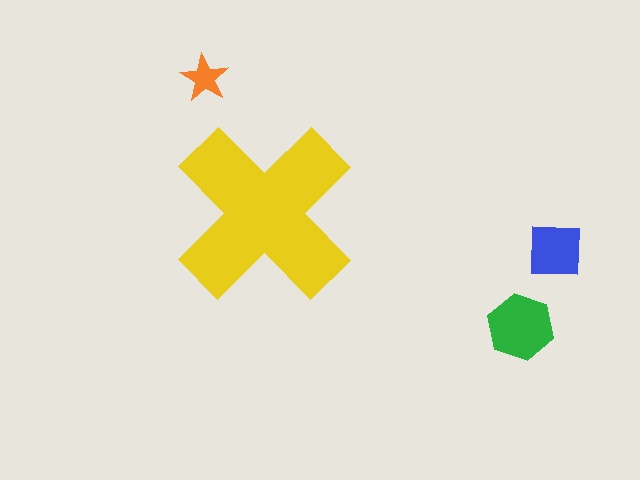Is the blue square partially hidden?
No, the blue square is fully visible.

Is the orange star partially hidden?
No, the orange star is fully visible.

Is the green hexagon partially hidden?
No, the green hexagon is fully visible.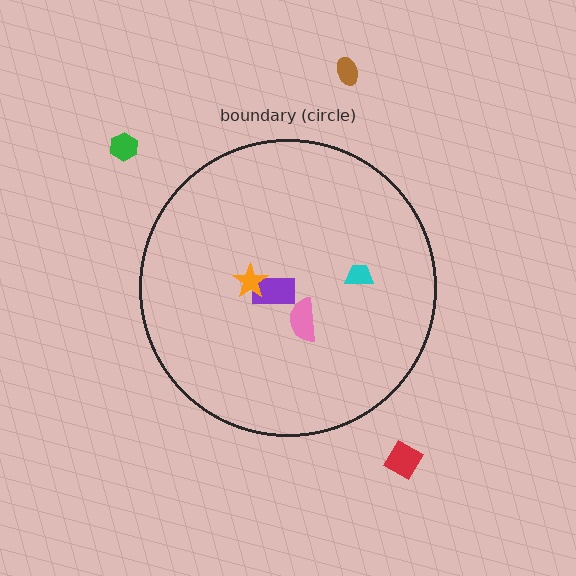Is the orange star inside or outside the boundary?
Inside.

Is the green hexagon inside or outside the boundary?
Outside.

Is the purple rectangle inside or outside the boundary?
Inside.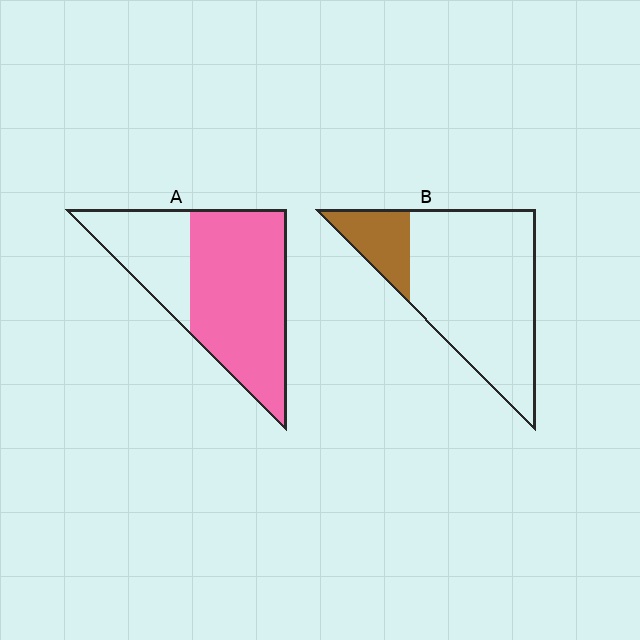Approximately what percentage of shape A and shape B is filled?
A is approximately 70% and B is approximately 20%.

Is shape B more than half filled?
No.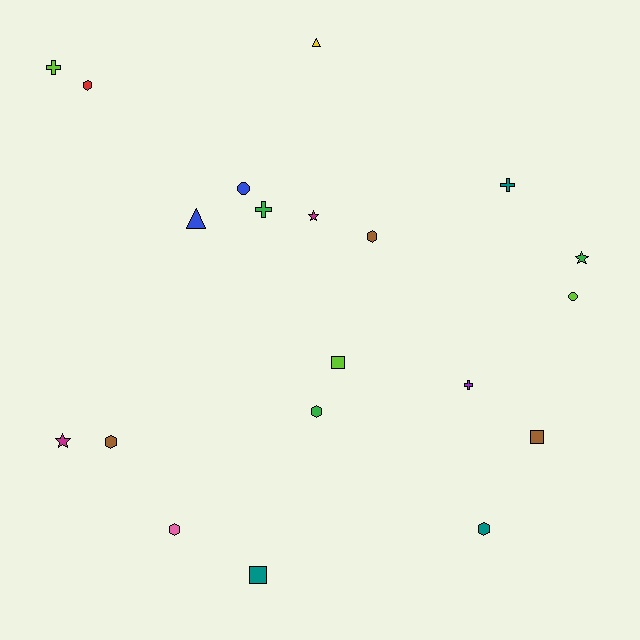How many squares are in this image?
There are 3 squares.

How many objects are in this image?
There are 20 objects.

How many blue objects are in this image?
There are 2 blue objects.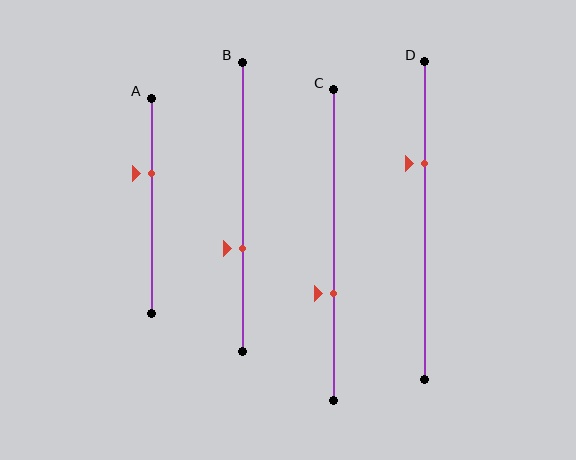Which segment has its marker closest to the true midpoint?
Segment B has its marker closest to the true midpoint.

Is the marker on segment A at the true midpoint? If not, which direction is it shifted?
No, the marker on segment A is shifted upward by about 15% of the segment length.